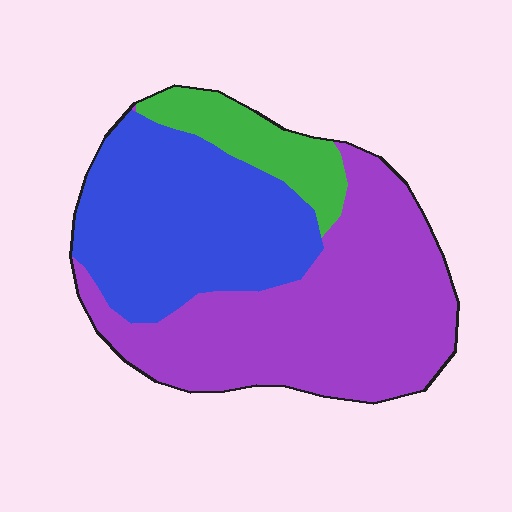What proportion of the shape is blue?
Blue takes up about three eighths (3/8) of the shape.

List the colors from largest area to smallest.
From largest to smallest: purple, blue, green.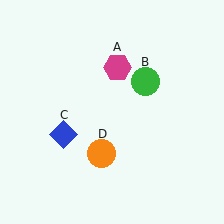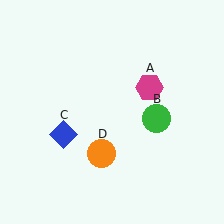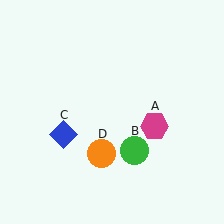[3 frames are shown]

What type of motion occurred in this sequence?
The magenta hexagon (object A), green circle (object B) rotated clockwise around the center of the scene.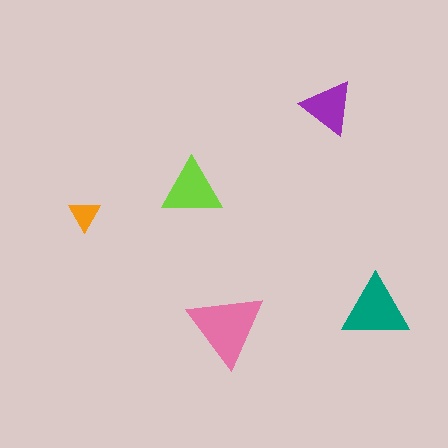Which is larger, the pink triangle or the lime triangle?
The pink one.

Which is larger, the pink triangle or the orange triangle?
The pink one.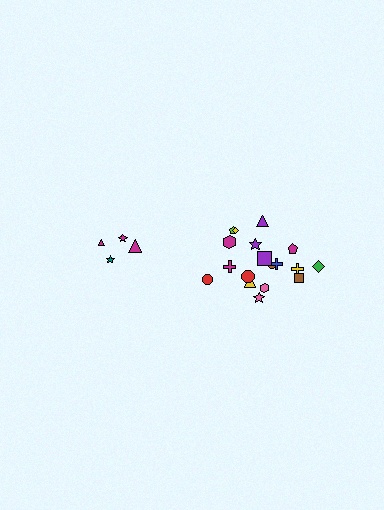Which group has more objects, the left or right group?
The right group.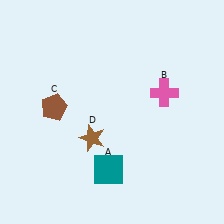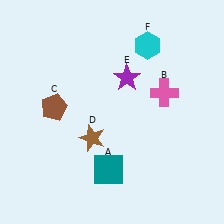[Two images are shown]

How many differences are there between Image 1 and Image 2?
There are 2 differences between the two images.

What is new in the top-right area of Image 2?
A cyan hexagon (F) was added in the top-right area of Image 2.